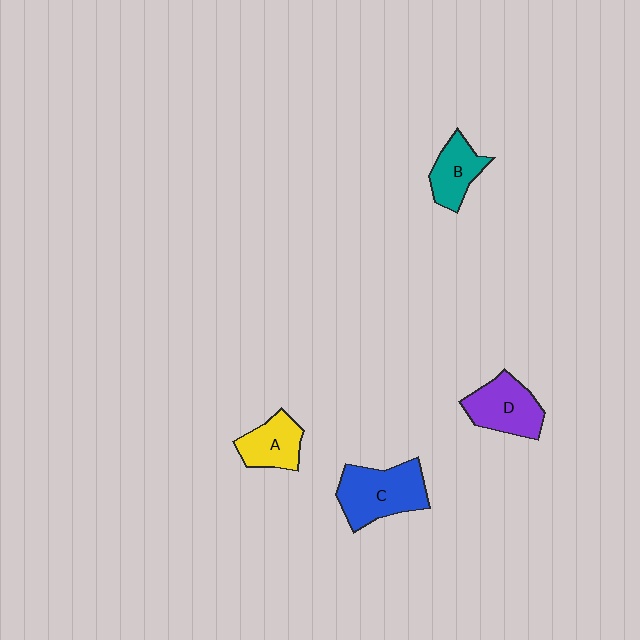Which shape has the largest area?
Shape C (blue).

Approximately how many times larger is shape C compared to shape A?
Approximately 1.6 times.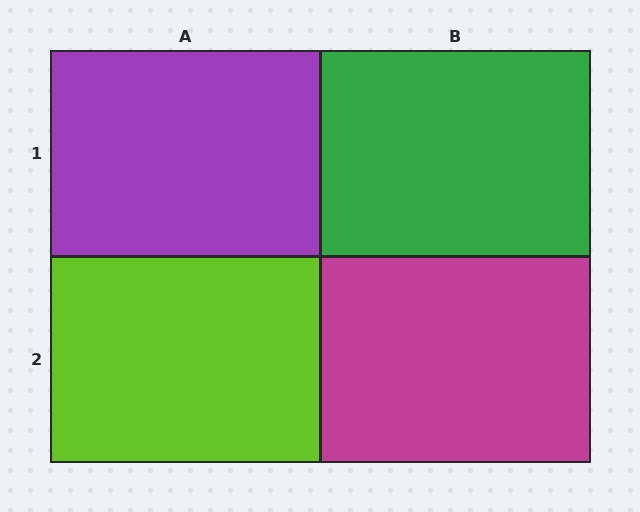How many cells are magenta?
1 cell is magenta.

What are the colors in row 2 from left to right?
Lime, magenta.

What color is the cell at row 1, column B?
Green.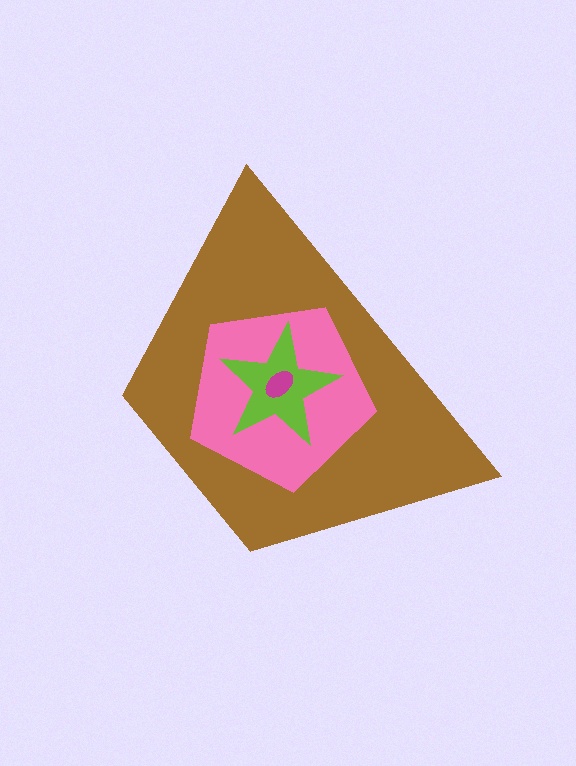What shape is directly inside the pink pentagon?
The lime star.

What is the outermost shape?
The brown trapezoid.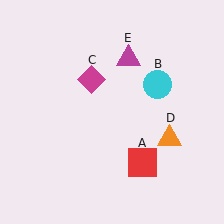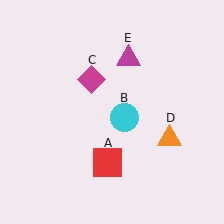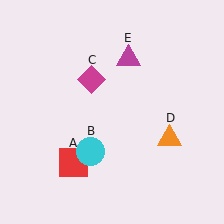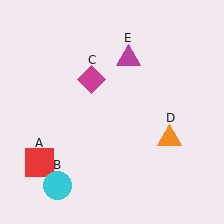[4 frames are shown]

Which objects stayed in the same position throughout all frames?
Magenta diamond (object C) and orange triangle (object D) and magenta triangle (object E) remained stationary.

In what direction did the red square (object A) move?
The red square (object A) moved left.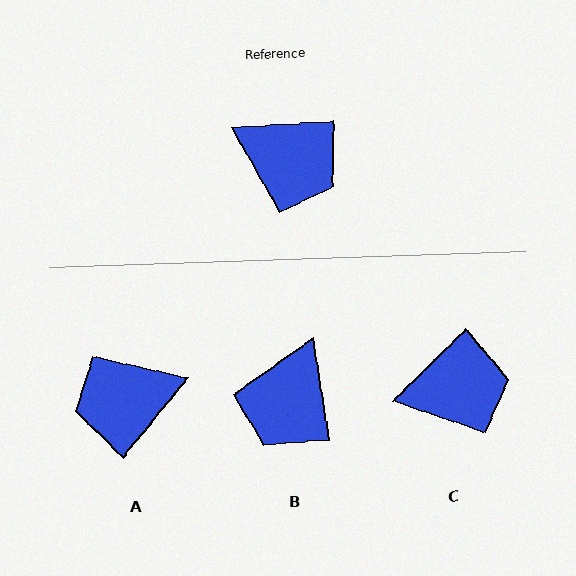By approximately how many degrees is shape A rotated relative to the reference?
Approximately 133 degrees clockwise.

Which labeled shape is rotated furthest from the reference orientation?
A, about 133 degrees away.